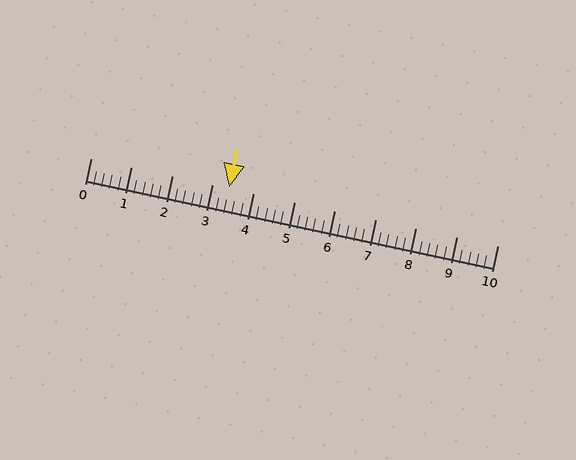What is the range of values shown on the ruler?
The ruler shows values from 0 to 10.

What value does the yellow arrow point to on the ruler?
The yellow arrow points to approximately 3.4.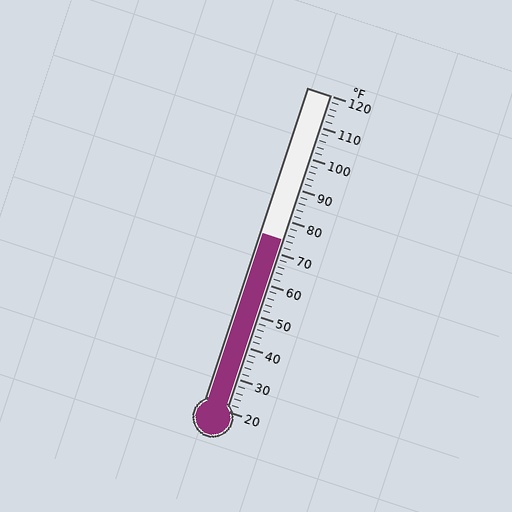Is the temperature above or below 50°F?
The temperature is above 50°F.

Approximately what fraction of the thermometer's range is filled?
The thermometer is filled to approximately 55% of its range.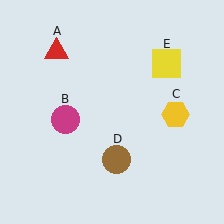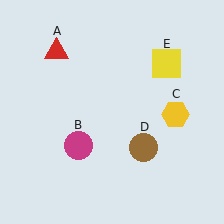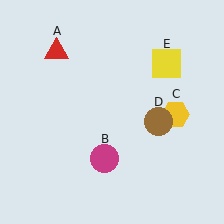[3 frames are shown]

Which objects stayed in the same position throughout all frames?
Red triangle (object A) and yellow hexagon (object C) and yellow square (object E) remained stationary.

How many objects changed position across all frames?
2 objects changed position: magenta circle (object B), brown circle (object D).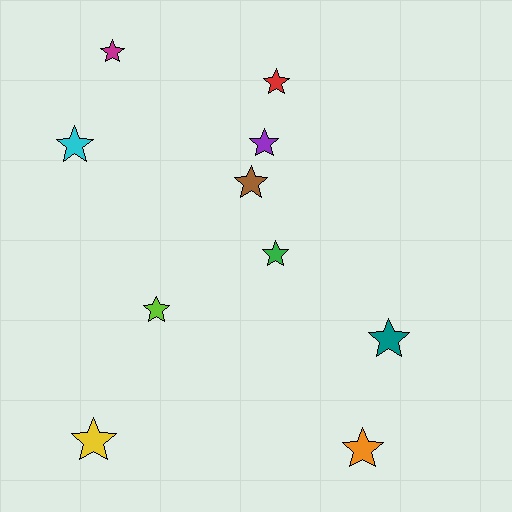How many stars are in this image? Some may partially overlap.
There are 10 stars.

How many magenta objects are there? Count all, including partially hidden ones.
There is 1 magenta object.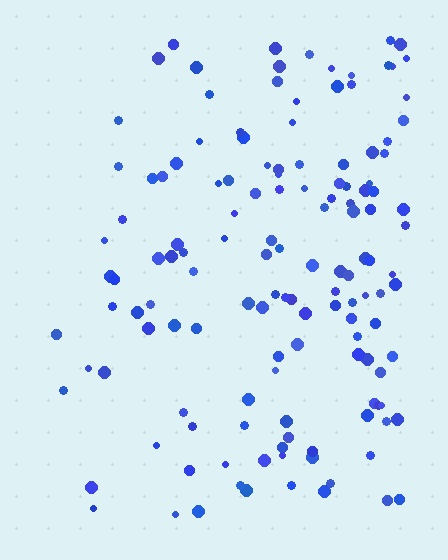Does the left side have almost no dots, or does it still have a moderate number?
Still a moderate number, just noticeably fewer than the right.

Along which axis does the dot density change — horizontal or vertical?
Horizontal.